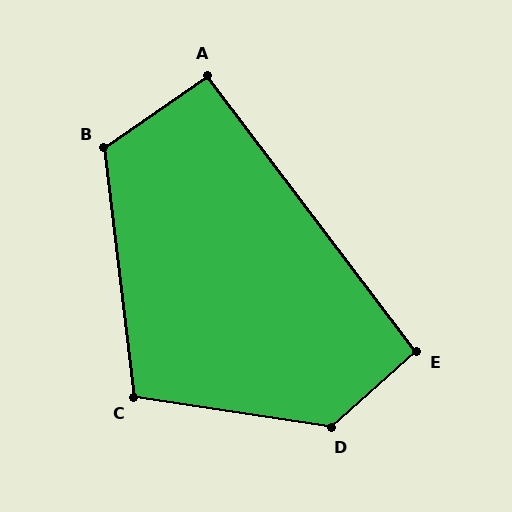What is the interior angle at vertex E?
Approximately 94 degrees (approximately right).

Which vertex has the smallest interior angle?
A, at approximately 92 degrees.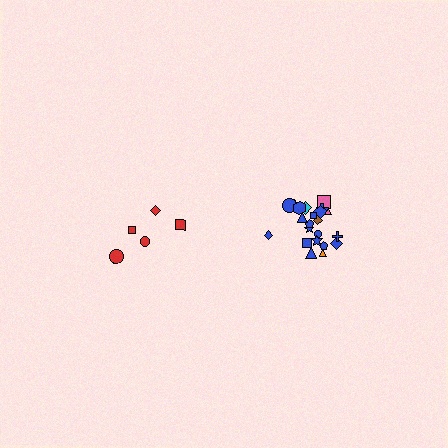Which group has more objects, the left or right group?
The right group.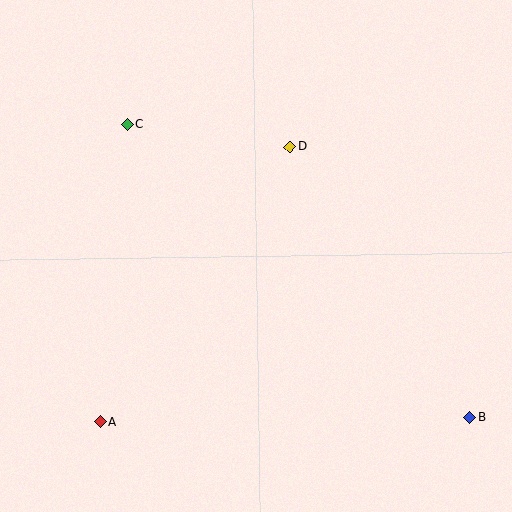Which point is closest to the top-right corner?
Point D is closest to the top-right corner.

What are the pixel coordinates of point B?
Point B is at (470, 417).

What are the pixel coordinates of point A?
Point A is at (101, 422).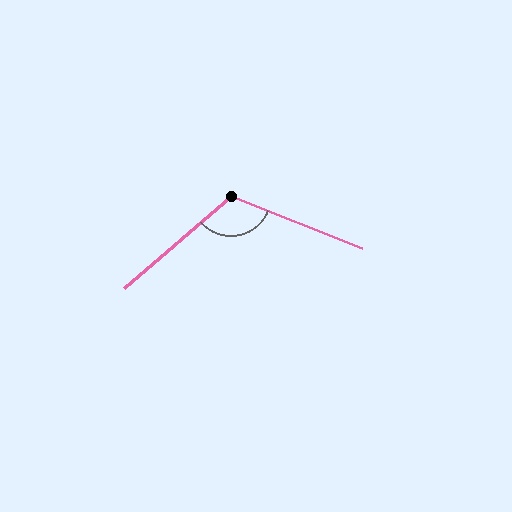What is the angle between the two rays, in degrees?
Approximately 118 degrees.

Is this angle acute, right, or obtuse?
It is obtuse.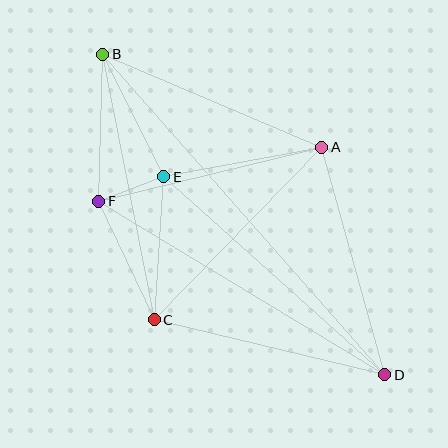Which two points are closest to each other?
Points E and F are closest to each other.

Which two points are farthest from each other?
Points B and D are farthest from each other.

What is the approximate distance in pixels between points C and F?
The distance between C and F is approximately 131 pixels.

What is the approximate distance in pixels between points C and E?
The distance between C and E is approximately 144 pixels.